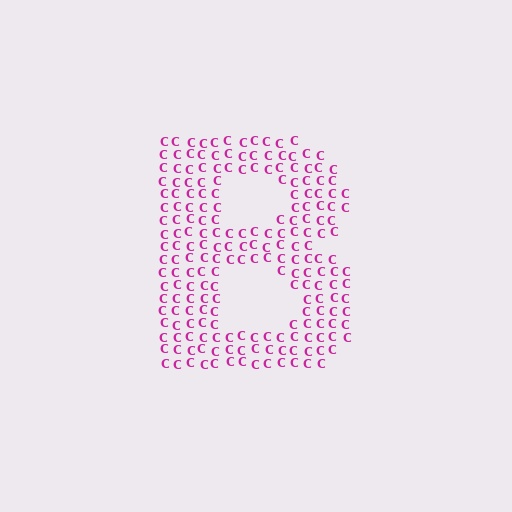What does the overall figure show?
The overall figure shows the letter B.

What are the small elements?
The small elements are letter C's.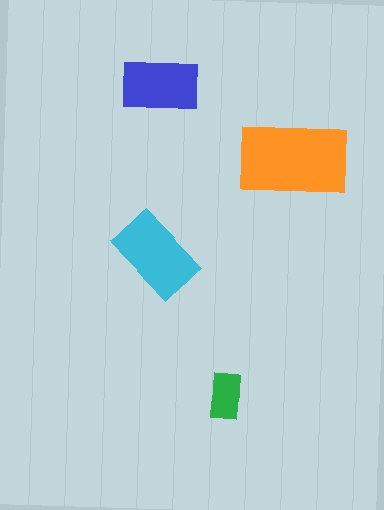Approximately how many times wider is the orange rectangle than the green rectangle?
About 2.5 times wider.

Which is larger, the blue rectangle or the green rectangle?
The blue one.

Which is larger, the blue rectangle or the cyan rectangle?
The cyan one.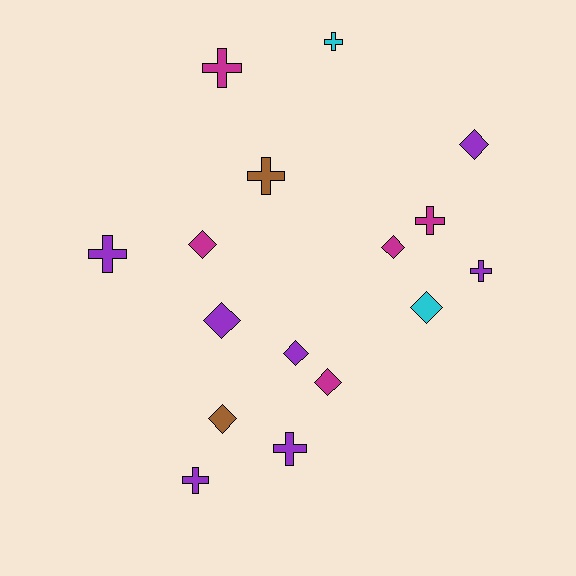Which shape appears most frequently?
Diamond, with 8 objects.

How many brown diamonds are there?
There is 1 brown diamond.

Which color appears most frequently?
Purple, with 7 objects.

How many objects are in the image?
There are 16 objects.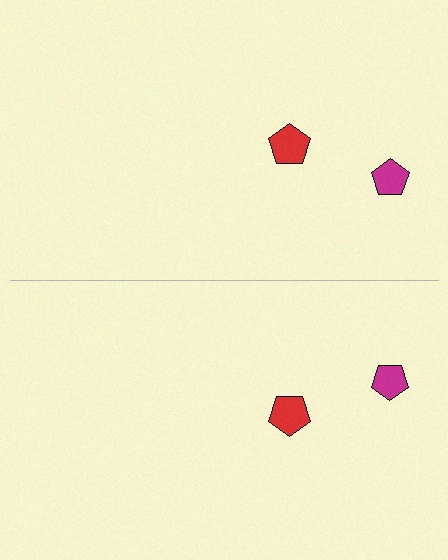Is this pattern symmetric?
Yes, this pattern has bilateral (reflection) symmetry.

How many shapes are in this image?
There are 4 shapes in this image.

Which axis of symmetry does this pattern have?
The pattern has a horizontal axis of symmetry running through the center of the image.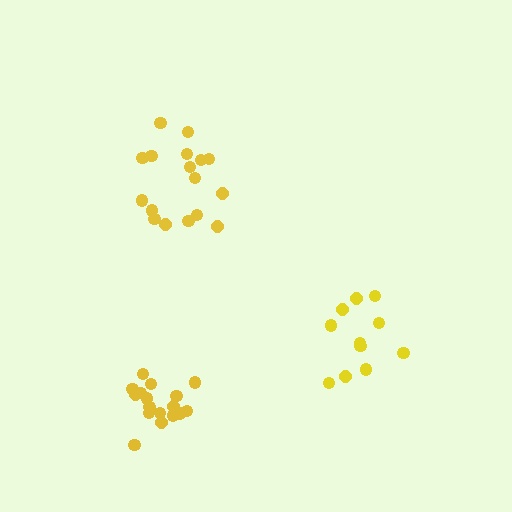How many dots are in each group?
Group 1: 11 dots, Group 2: 17 dots, Group 3: 17 dots (45 total).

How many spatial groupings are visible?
There are 3 spatial groupings.